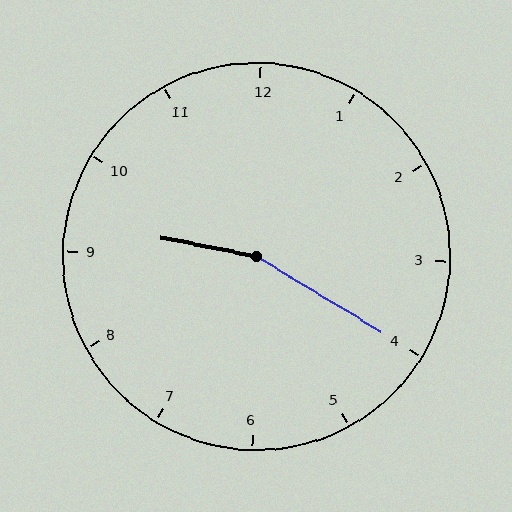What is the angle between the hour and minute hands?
Approximately 160 degrees.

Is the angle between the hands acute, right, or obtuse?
It is obtuse.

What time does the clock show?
9:20.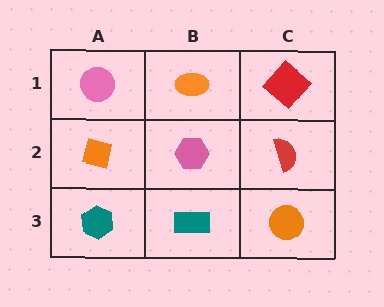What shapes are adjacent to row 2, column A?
A pink circle (row 1, column A), a teal hexagon (row 3, column A), a pink hexagon (row 2, column B).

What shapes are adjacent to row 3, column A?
An orange square (row 2, column A), a teal rectangle (row 3, column B).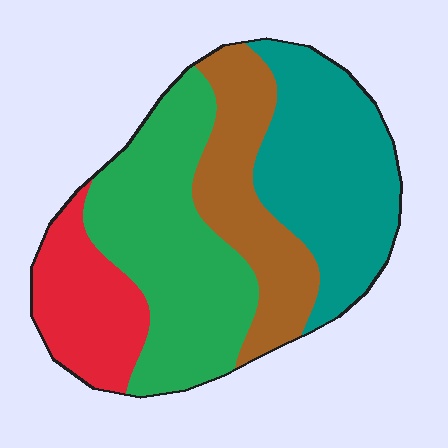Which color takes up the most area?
Green, at roughly 35%.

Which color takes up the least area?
Red, at roughly 15%.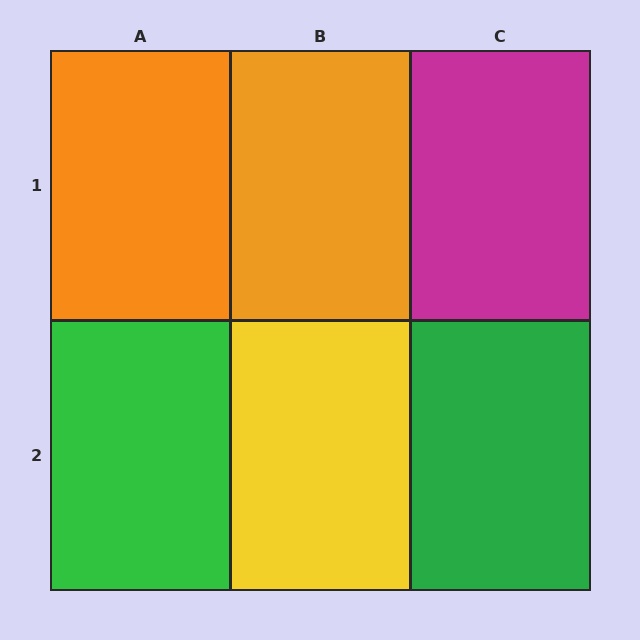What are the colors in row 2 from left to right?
Green, yellow, green.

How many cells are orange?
2 cells are orange.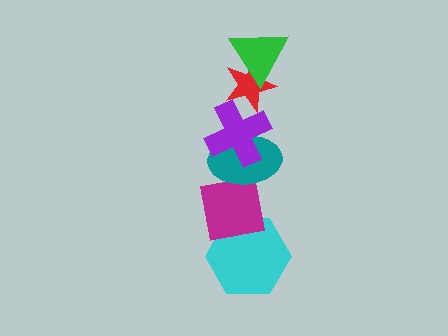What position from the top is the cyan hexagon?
The cyan hexagon is 6th from the top.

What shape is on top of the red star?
The green triangle is on top of the red star.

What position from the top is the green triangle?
The green triangle is 1st from the top.